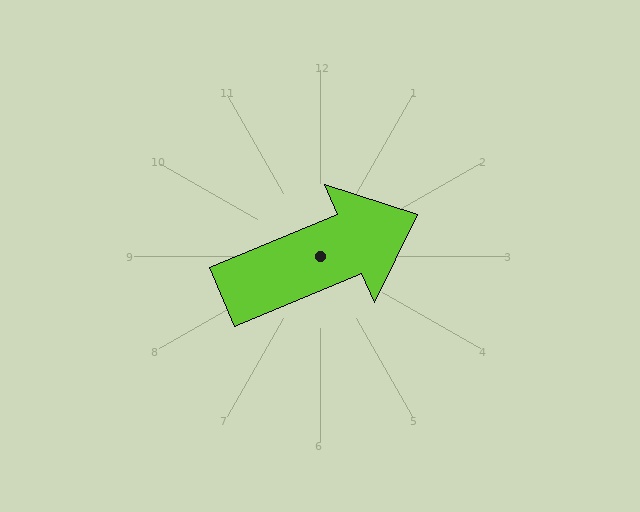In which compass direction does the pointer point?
Northeast.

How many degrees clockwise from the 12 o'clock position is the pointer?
Approximately 67 degrees.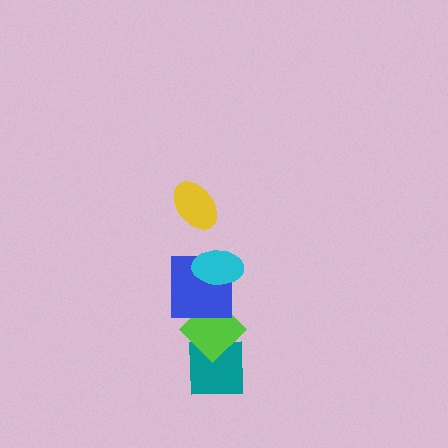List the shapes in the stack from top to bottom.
From top to bottom: the yellow ellipse, the cyan ellipse, the blue square, the lime diamond, the teal square.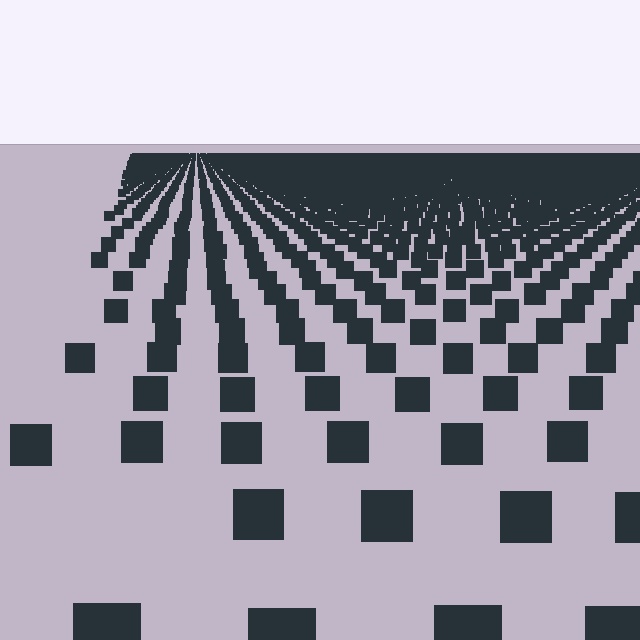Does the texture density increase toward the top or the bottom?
Density increases toward the top.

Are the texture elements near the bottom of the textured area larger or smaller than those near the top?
Larger. Near the bottom, elements are closer to the viewer and appear at a bigger on-screen size.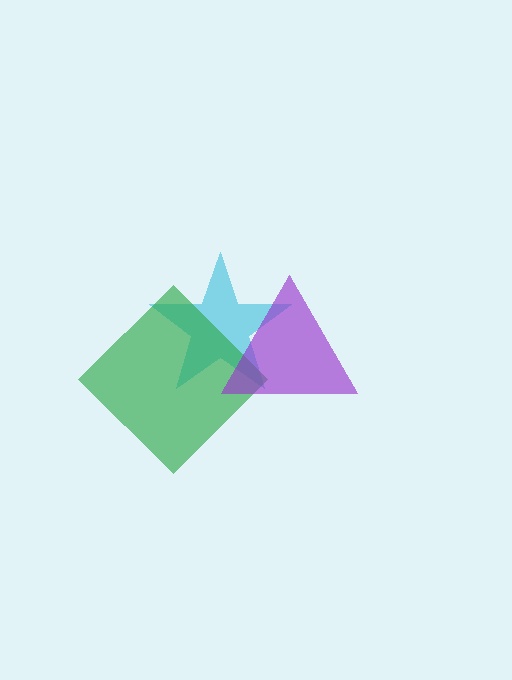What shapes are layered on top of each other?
The layered shapes are: a cyan star, a green diamond, a purple triangle.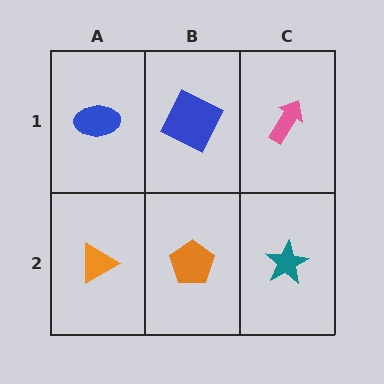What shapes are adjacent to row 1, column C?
A teal star (row 2, column C), a blue square (row 1, column B).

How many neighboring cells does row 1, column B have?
3.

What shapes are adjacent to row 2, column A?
A blue ellipse (row 1, column A), an orange pentagon (row 2, column B).